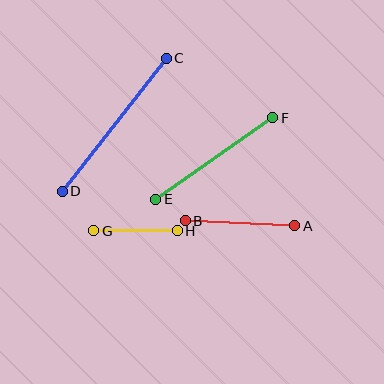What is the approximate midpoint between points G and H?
The midpoint is at approximately (136, 231) pixels.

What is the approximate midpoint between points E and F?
The midpoint is at approximately (214, 159) pixels.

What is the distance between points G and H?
The distance is approximately 84 pixels.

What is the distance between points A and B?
The distance is approximately 110 pixels.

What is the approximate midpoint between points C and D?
The midpoint is at approximately (114, 125) pixels.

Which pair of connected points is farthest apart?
Points C and D are farthest apart.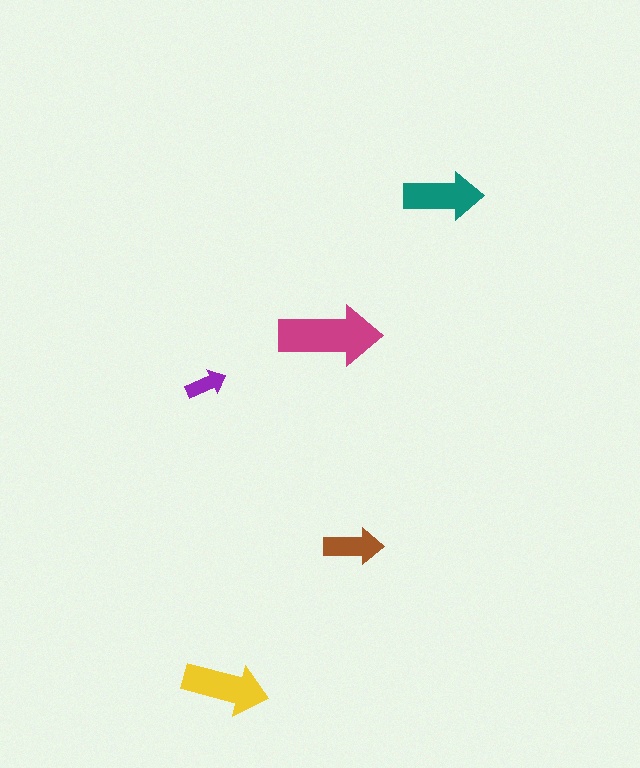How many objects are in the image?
There are 5 objects in the image.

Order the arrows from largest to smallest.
the magenta one, the yellow one, the teal one, the brown one, the purple one.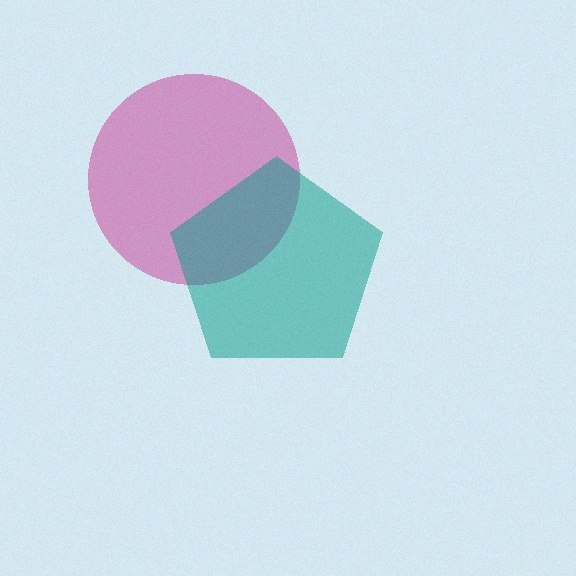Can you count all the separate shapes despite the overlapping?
Yes, there are 2 separate shapes.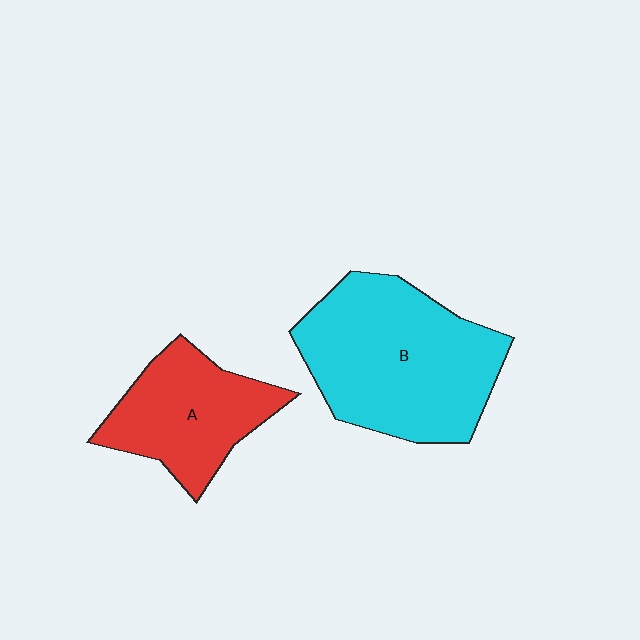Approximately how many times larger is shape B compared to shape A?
Approximately 1.6 times.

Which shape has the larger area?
Shape B (cyan).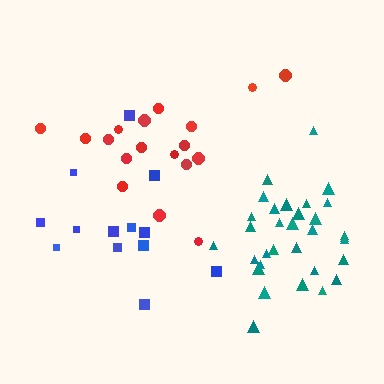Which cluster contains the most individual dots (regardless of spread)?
Teal (32).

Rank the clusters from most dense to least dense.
teal, red, blue.